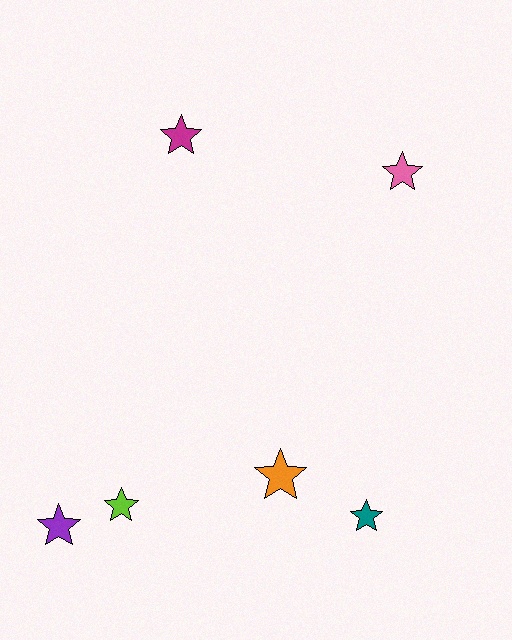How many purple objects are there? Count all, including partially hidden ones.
There is 1 purple object.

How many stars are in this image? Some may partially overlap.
There are 6 stars.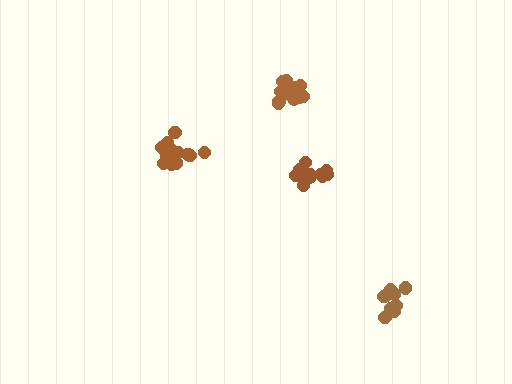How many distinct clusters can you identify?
There are 4 distinct clusters.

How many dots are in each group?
Group 1: 11 dots, Group 2: 15 dots, Group 3: 12 dots, Group 4: 11 dots (49 total).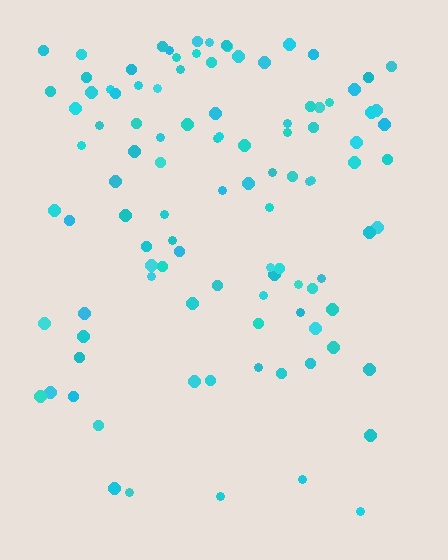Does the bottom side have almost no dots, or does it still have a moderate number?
Still a moderate number, just noticeably fewer than the top.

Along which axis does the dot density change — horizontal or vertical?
Vertical.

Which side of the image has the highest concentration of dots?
The top.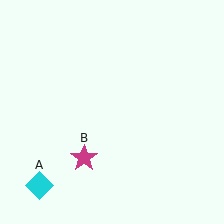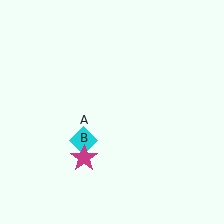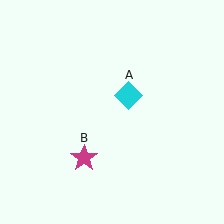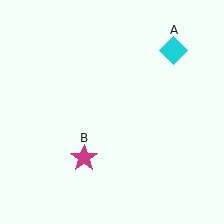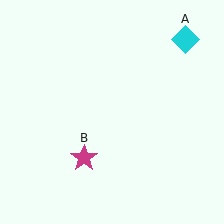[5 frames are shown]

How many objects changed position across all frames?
1 object changed position: cyan diamond (object A).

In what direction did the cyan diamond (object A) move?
The cyan diamond (object A) moved up and to the right.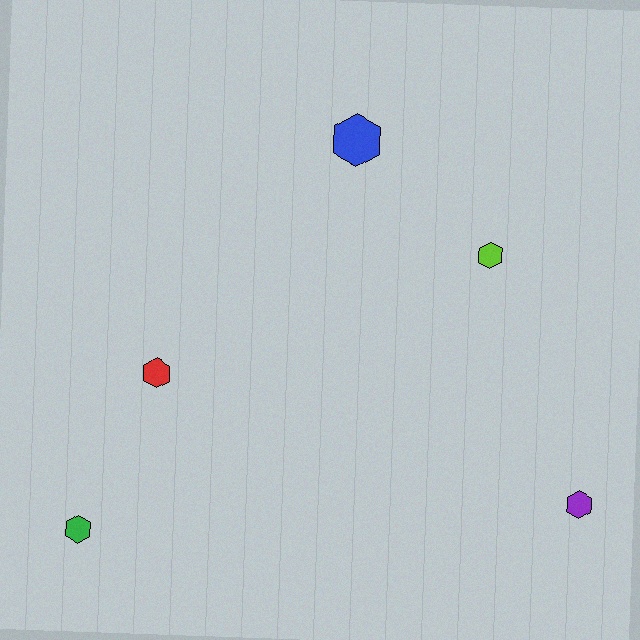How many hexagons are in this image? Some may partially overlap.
There are 5 hexagons.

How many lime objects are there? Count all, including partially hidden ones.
There is 1 lime object.